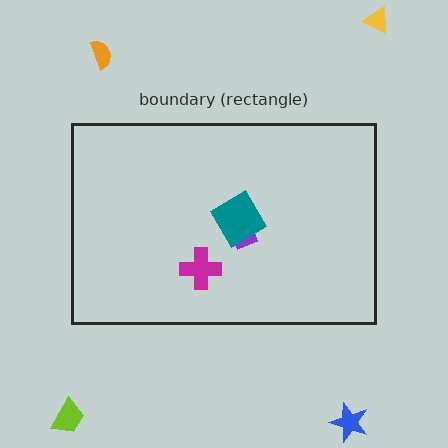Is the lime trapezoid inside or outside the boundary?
Outside.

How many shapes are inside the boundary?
3 inside, 4 outside.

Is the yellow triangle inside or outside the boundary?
Outside.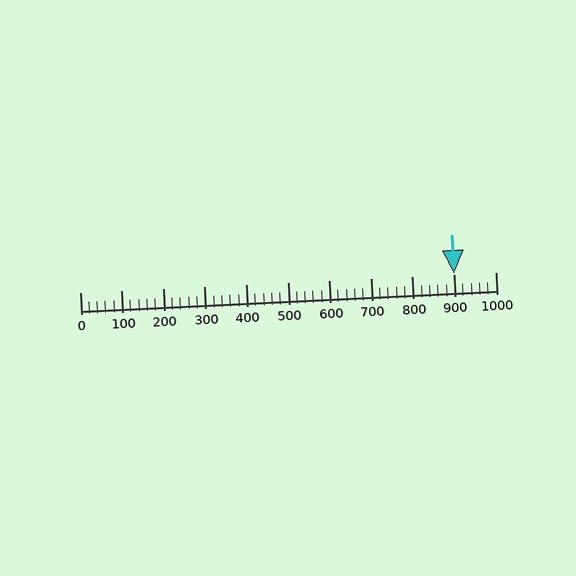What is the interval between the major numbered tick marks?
The major tick marks are spaced 100 units apart.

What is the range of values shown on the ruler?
The ruler shows values from 0 to 1000.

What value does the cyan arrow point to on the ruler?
The cyan arrow points to approximately 900.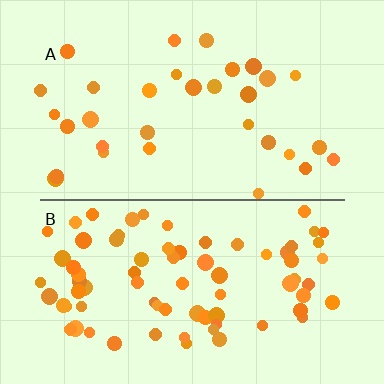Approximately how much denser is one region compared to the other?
Approximately 2.4× — region B over region A.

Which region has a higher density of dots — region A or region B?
B (the bottom).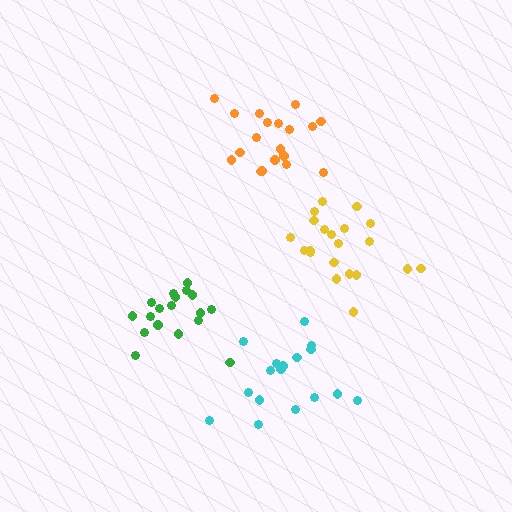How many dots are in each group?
Group 1: 17 dots, Group 2: 21 dots, Group 3: 18 dots, Group 4: 19 dots (75 total).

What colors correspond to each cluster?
The clusters are colored: cyan, yellow, green, orange.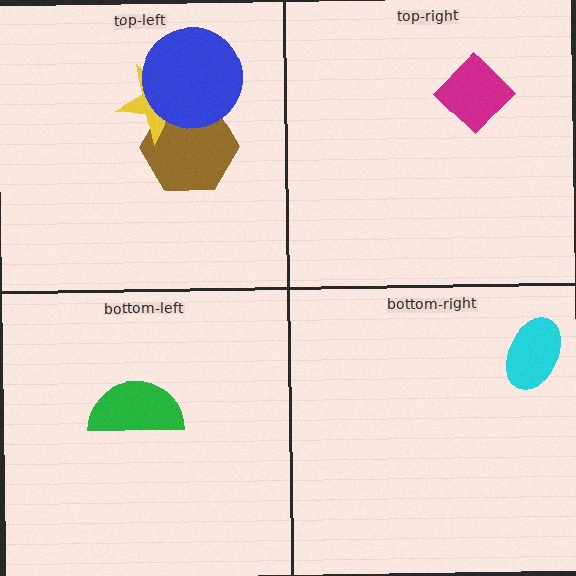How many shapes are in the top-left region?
3.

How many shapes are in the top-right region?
1.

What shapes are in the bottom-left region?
The green semicircle.